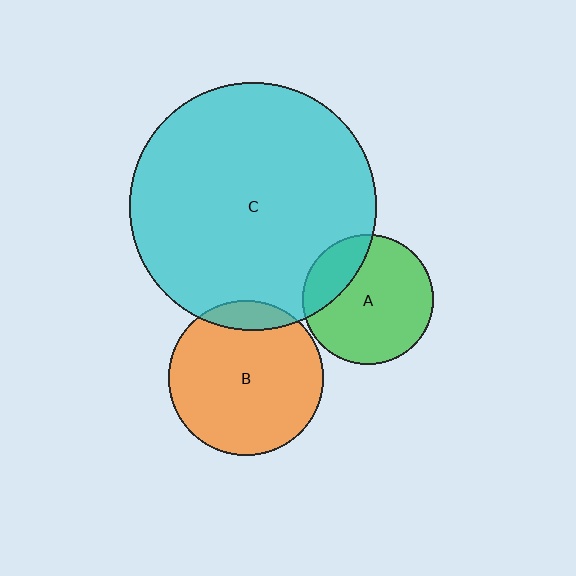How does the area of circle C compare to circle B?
Approximately 2.6 times.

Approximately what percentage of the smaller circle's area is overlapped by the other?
Approximately 10%.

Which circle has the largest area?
Circle C (cyan).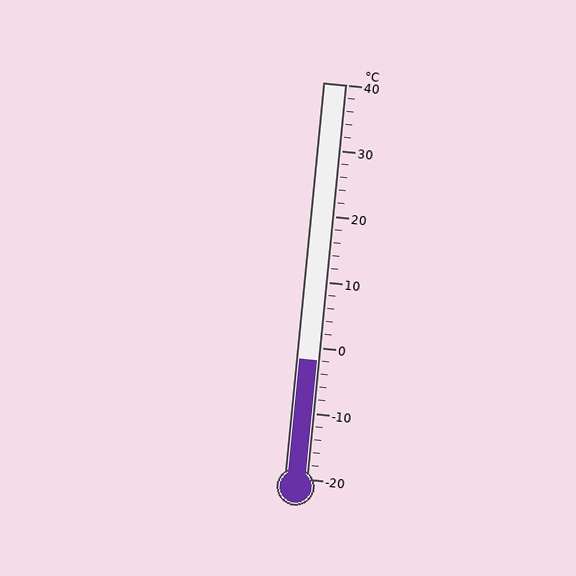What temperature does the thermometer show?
The thermometer shows approximately -2°C.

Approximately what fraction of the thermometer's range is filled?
The thermometer is filled to approximately 30% of its range.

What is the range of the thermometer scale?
The thermometer scale ranges from -20°C to 40°C.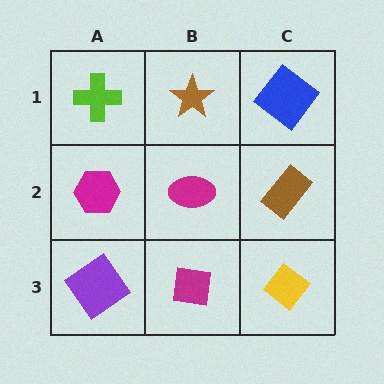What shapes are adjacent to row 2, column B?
A brown star (row 1, column B), a magenta square (row 3, column B), a magenta hexagon (row 2, column A), a brown rectangle (row 2, column C).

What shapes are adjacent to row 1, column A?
A magenta hexagon (row 2, column A), a brown star (row 1, column B).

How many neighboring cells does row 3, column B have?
3.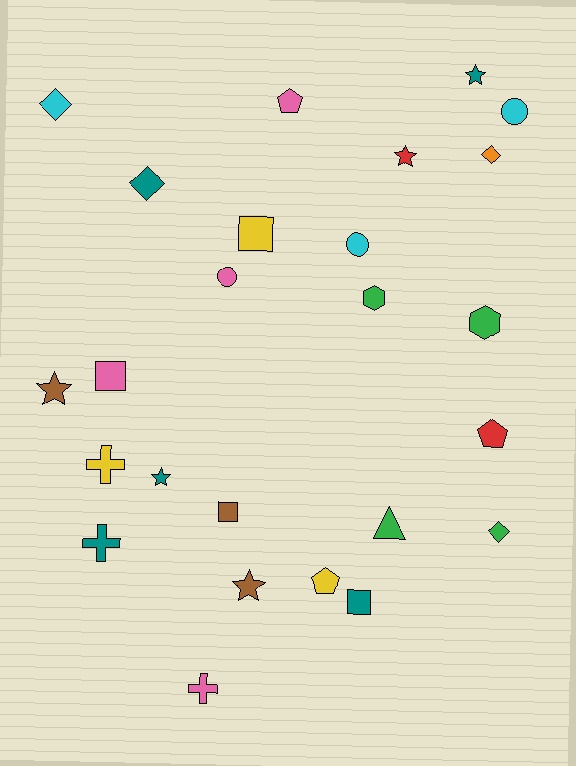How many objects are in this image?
There are 25 objects.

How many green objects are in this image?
There are 4 green objects.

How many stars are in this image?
There are 5 stars.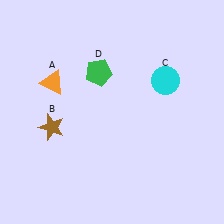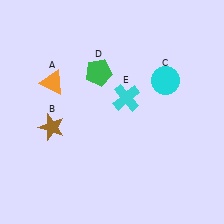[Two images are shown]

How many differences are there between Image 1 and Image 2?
There is 1 difference between the two images.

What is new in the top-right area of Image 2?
A cyan cross (E) was added in the top-right area of Image 2.